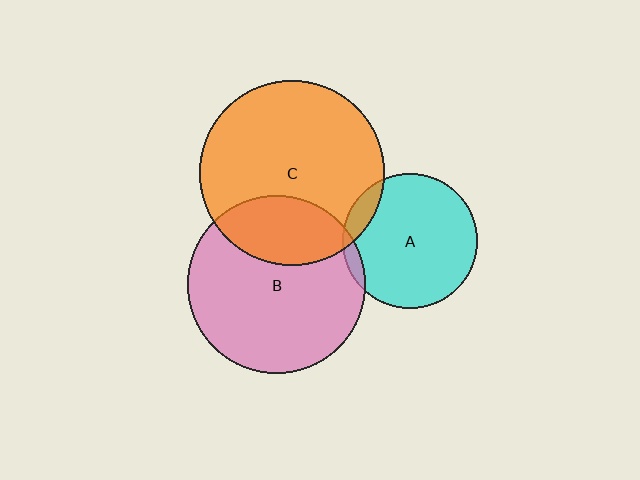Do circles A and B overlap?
Yes.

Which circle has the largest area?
Circle C (orange).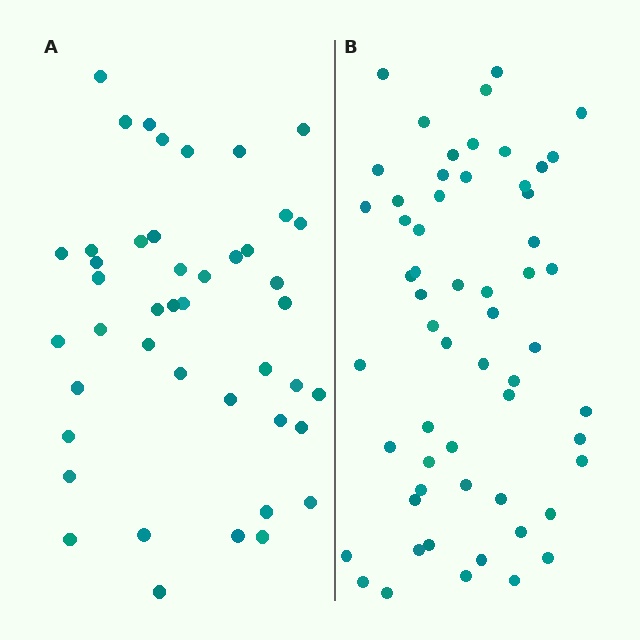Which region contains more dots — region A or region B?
Region B (the right region) has more dots.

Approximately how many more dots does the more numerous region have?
Region B has approximately 15 more dots than region A.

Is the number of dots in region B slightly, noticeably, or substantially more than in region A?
Region B has noticeably more, but not dramatically so. The ratio is roughly 1.3 to 1.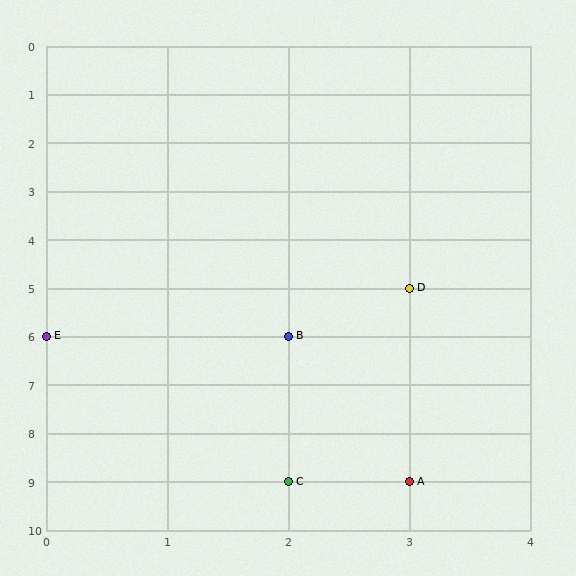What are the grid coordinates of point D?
Point D is at grid coordinates (3, 5).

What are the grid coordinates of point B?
Point B is at grid coordinates (2, 6).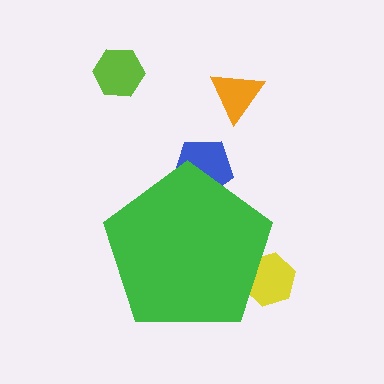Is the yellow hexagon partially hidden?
Yes, the yellow hexagon is partially hidden behind the green pentagon.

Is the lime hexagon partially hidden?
No, the lime hexagon is fully visible.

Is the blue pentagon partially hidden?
Yes, the blue pentagon is partially hidden behind the green pentagon.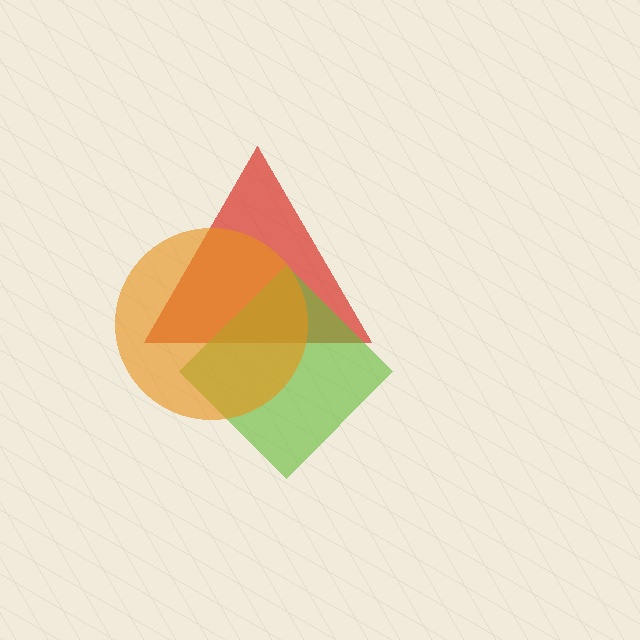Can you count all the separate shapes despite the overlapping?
Yes, there are 3 separate shapes.